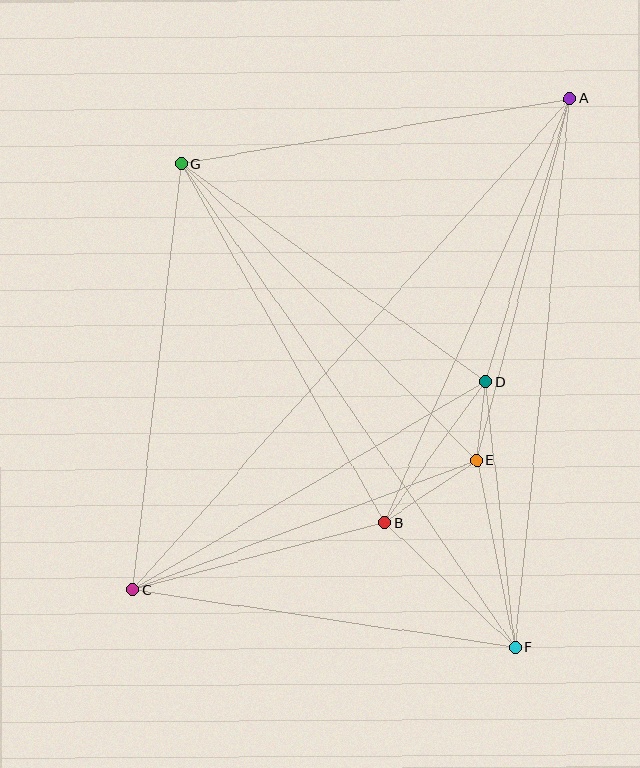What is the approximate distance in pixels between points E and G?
The distance between E and G is approximately 419 pixels.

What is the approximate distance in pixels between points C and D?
The distance between C and D is approximately 410 pixels.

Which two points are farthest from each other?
Points A and C are farthest from each other.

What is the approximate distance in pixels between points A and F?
The distance between A and F is approximately 551 pixels.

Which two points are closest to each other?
Points D and E are closest to each other.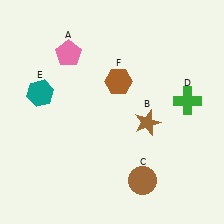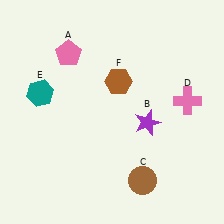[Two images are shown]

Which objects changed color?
B changed from brown to purple. D changed from green to pink.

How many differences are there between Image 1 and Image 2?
There are 2 differences between the two images.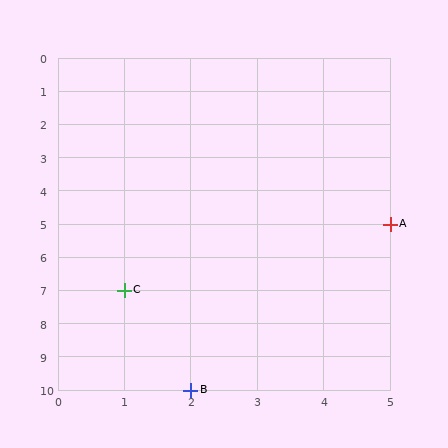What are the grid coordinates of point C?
Point C is at grid coordinates (1, 7).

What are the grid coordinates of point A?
Point A is at grid coordinates (5, 5).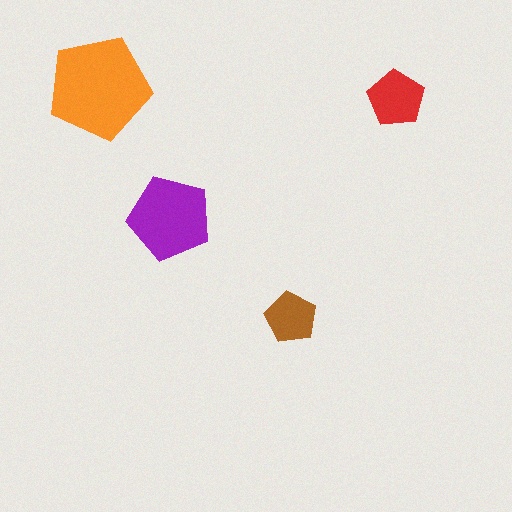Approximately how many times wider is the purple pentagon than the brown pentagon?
About 1.5 times wider.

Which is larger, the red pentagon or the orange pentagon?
The orange one.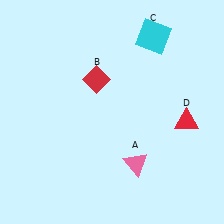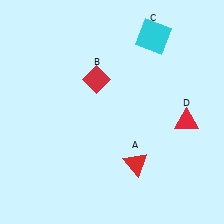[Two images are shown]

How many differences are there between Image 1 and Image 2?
There is 1 difference between the two images.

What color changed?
The triangle (A) changed from pink in Image 1 to red in Image 2.